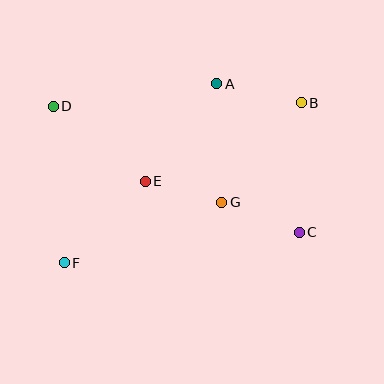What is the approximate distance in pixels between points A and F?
The distance between A and F is approximately 235 pixels.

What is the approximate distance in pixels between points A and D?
The distance between A and D is approximately 165 pixels.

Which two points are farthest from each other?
Points B and F are farthest from each other.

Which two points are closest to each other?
Points E and G are closest to each other.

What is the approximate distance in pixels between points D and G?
The distance between D and G is approximately 194 pixels.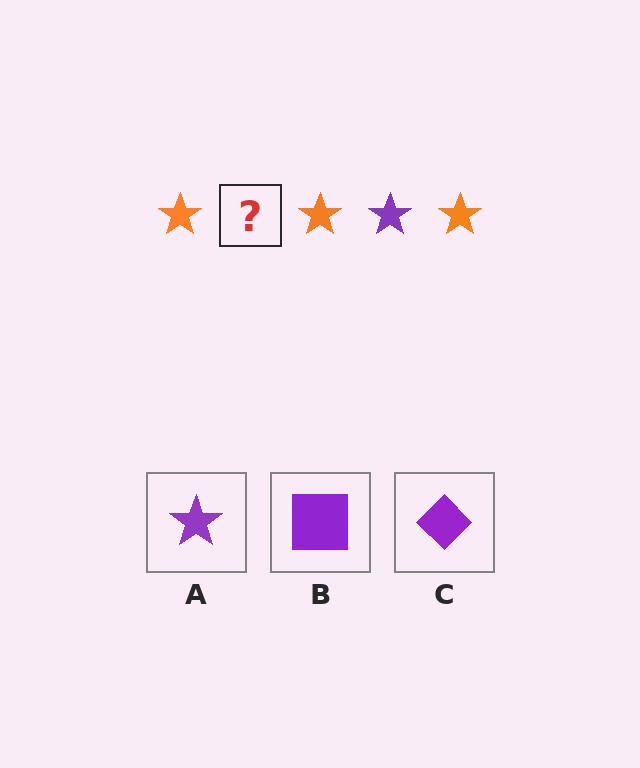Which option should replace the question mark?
Option A.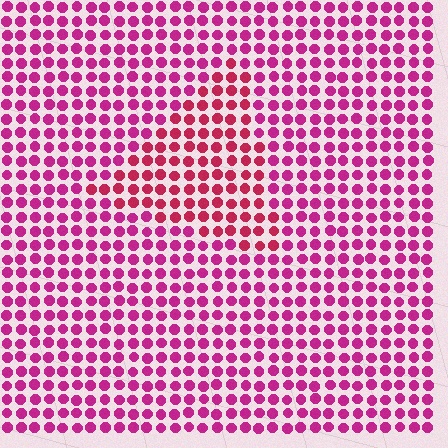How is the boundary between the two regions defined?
The boundary is defined purely by a slight shift in hue (about 22 degrees). Spacing, size, and orientation are identical on both sides.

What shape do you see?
I see a triangle.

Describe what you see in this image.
The image is filled with small magenta elements in a uniform arrangement. A triangle-shaped region is visible where the elements are tinted to a slightly different hue, forming a subtle color boundary.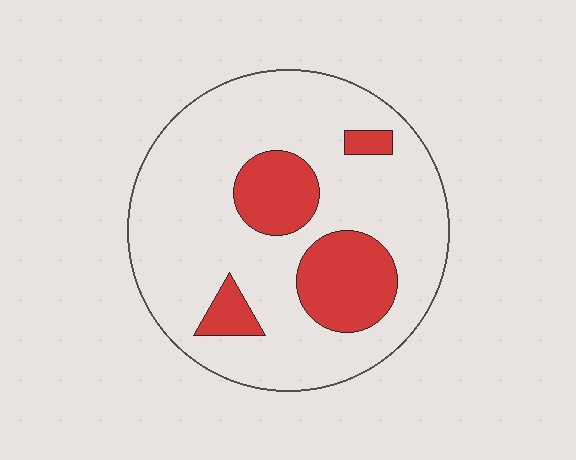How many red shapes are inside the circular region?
4.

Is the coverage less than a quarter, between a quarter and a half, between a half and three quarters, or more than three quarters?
Less than a quarter.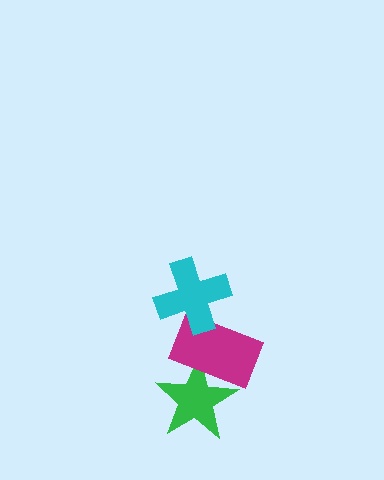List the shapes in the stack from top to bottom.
From top to bottom: the cyan cross, the magenta rectangle, the green star.